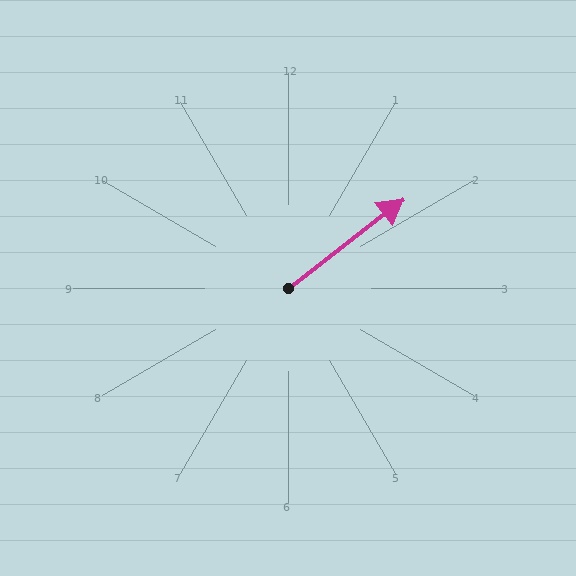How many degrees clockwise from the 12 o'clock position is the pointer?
Approximately 52 degrees.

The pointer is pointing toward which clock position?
Roughly 2 o'clock.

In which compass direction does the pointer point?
Northeast.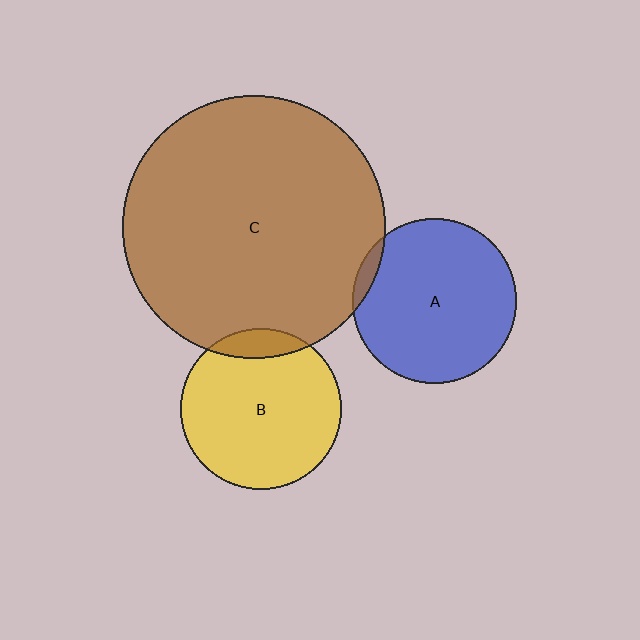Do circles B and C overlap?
Yes.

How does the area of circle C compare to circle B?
Approximately 2.7 times.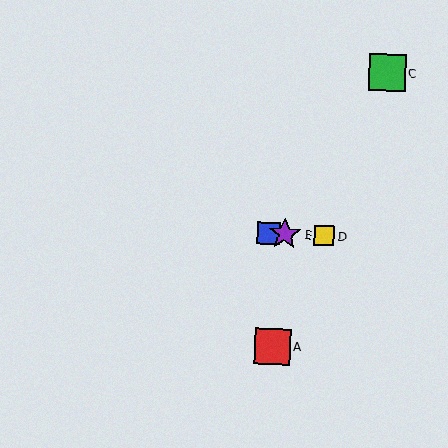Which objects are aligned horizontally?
Objects B, D, E are aligned horizontally.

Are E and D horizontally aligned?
Yes, both are at y≈234.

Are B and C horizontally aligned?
No, B is at y≈233 and C is at y≈72.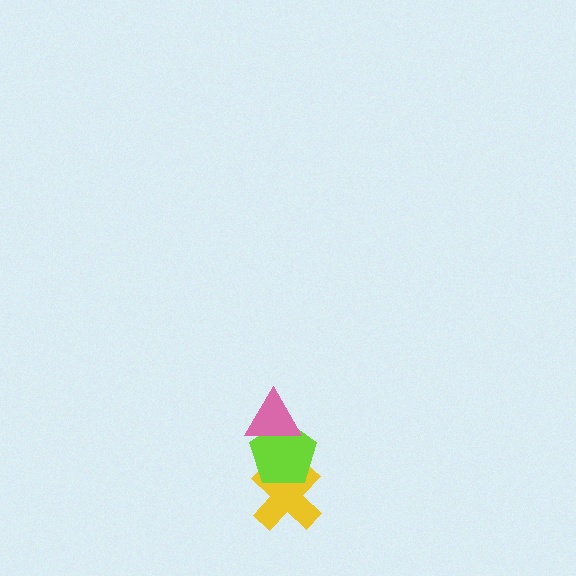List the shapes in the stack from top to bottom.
From top to bottom: the pink triangle, the lime pentagon, the yellow cross.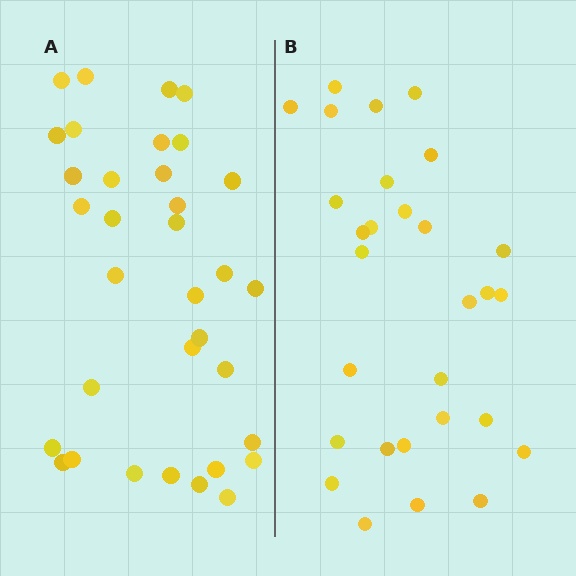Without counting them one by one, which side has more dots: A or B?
Region A (the left region) has more dots.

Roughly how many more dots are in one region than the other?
Region A has about 5 more dots than region B.